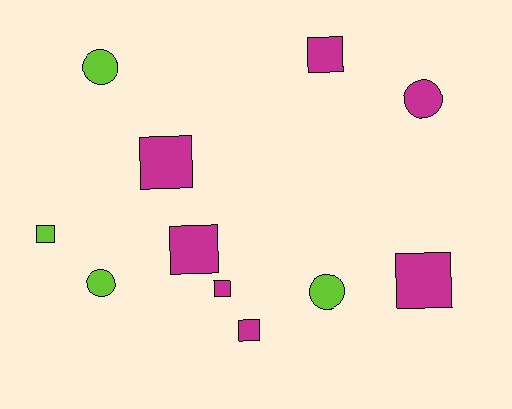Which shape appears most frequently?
Square, with 7 objects.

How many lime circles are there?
There are 3 lime circles.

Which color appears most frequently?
Magenta, with 7 objects.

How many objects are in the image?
There are 11 objects.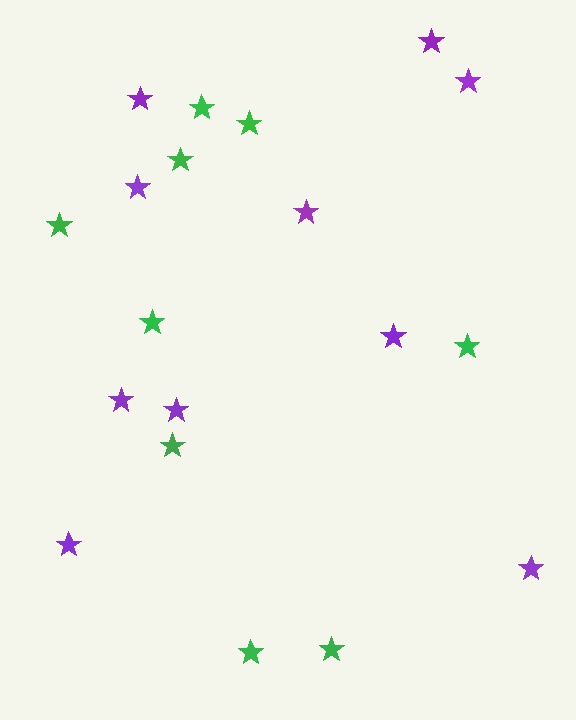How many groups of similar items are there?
There are 2 groups: one group of purple stars (10) and one group of green stars (9).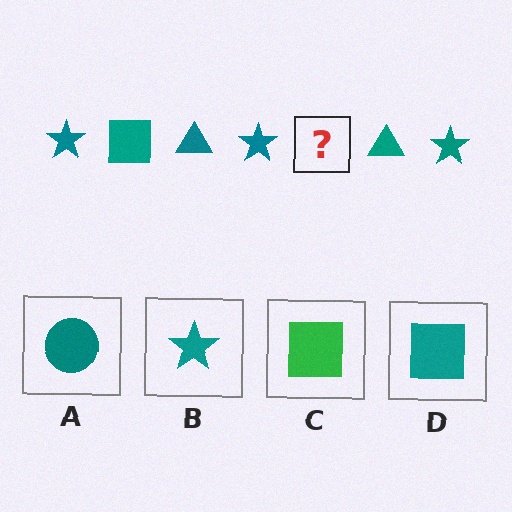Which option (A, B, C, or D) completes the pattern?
D.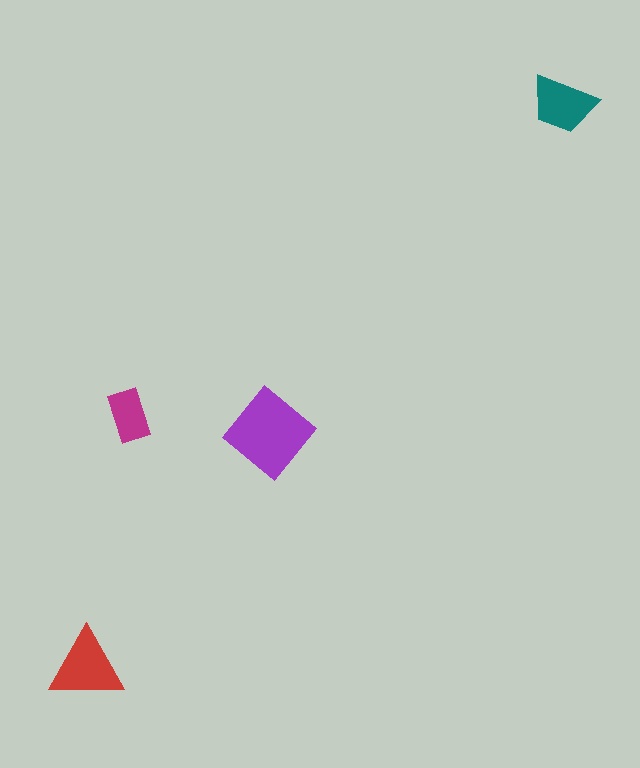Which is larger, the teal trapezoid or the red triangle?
The red triangle.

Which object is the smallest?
The magenta rectangle.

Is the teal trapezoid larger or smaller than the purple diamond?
Smaller.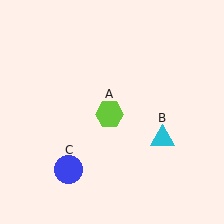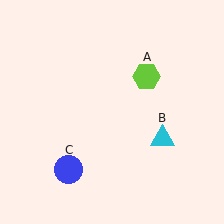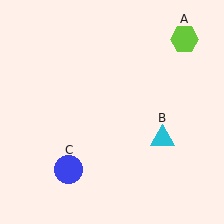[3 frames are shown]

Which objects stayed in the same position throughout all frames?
Cyan triangle (object B) and blue circle (object C) remained stationary.